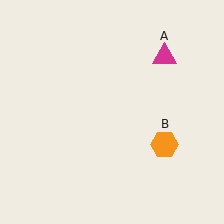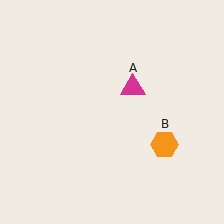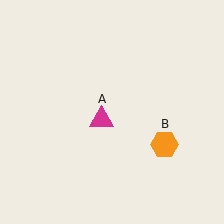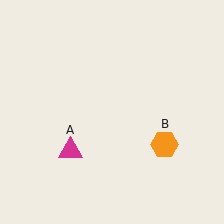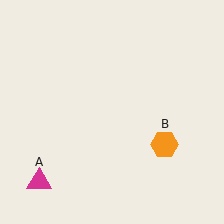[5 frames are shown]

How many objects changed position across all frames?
1 object changed position: magenta triangle (object A).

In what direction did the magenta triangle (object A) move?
The magenta triangle (object A) moved down and to the left.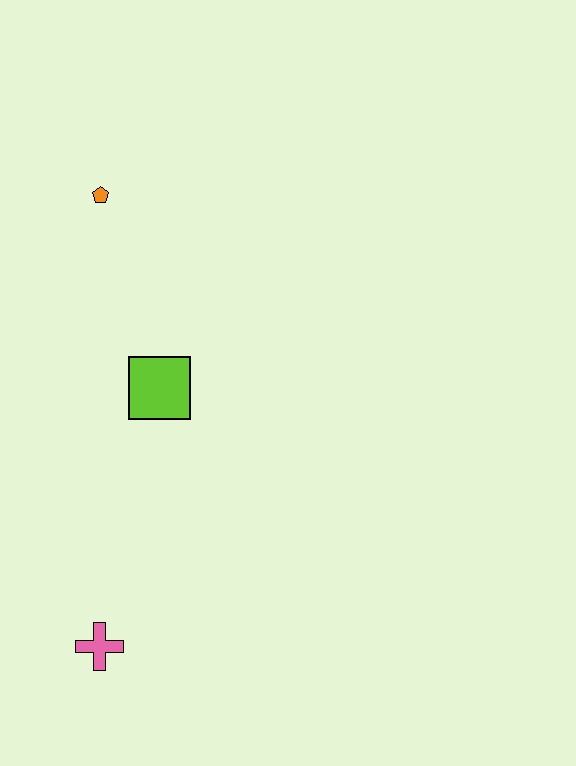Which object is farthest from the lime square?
The pink cross is farthest from the lime square.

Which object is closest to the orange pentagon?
The lime square is closest to the orange pentagon.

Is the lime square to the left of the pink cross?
No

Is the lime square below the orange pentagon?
Yes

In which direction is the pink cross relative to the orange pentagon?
The pink cross is below the orange pentagon.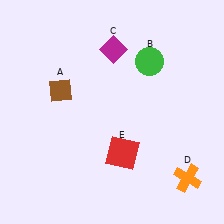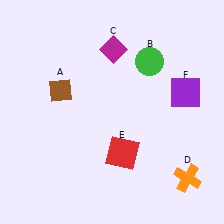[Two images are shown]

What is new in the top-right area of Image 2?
A purple square (F) was added in the top-right area of Image 2.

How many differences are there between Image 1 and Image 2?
There is 1 difference between the two images.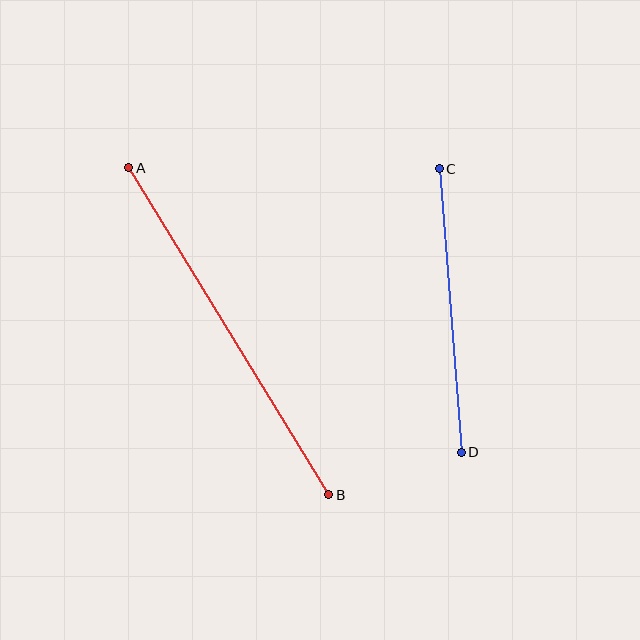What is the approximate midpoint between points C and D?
The midpoint is at approximately (450, 310) pixels.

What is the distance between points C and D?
The distance is approximately 284 pixels.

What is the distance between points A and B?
The distance is approximately 383 pixels.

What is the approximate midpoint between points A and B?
The midpoint is at approximately (229, 331) pixels.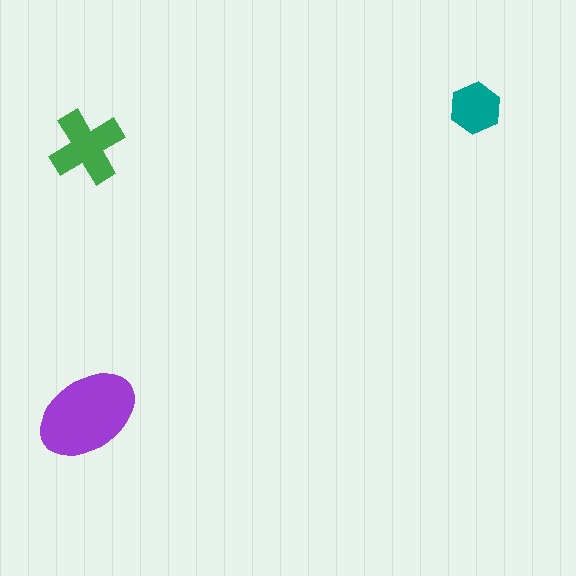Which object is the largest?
The purple ellipse.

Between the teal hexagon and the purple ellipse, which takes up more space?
The purple ellipse.